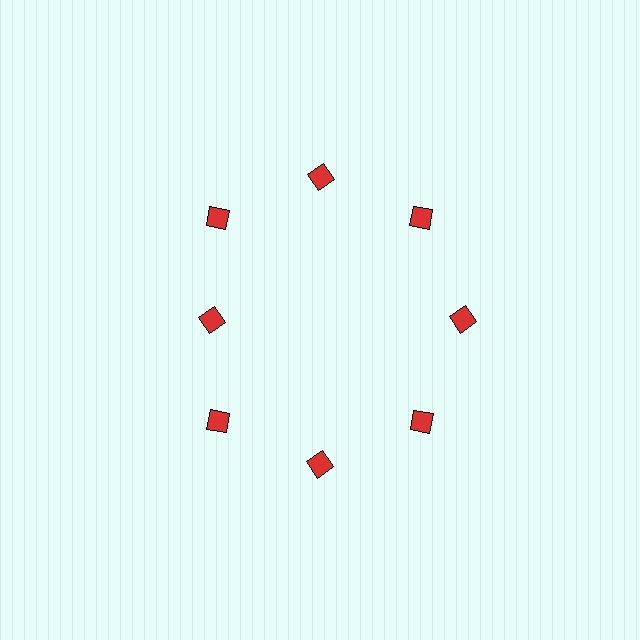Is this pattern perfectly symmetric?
No. The 8 red diamonds are arranged in a ring, but one element near the 9 o'clock position is pulled inward toward the center, breaking the 8-fold rotational symmetry.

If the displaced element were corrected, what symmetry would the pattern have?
It would have 8-fold rotational symmetry — the pattern would map onto itself every 45 degrees.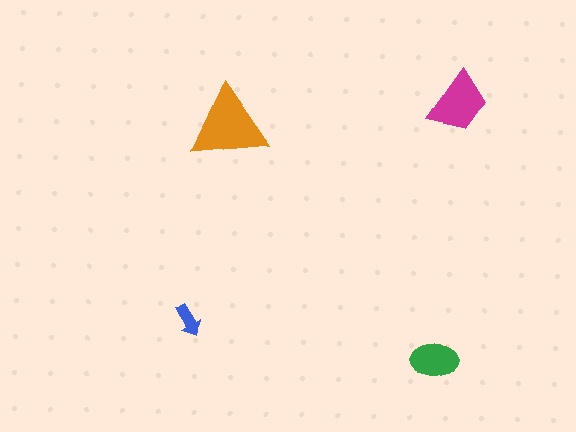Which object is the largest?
The orange triangle.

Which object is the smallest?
The blue arrow.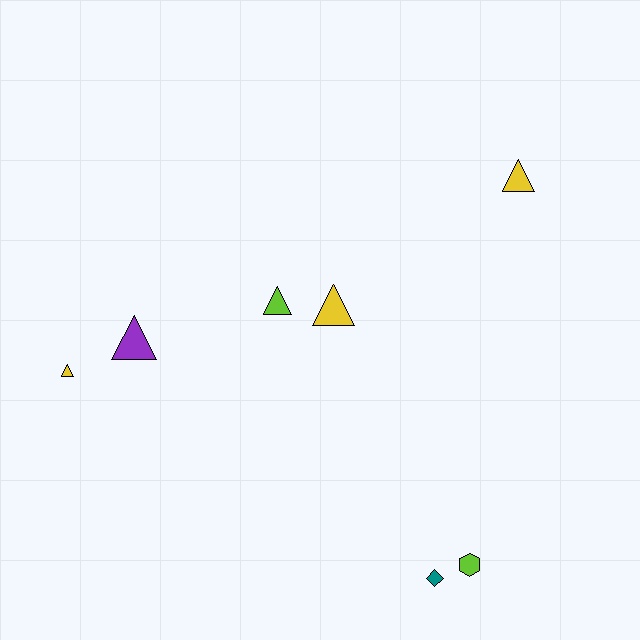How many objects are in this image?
There are 7 objects.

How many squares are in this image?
There are no squares.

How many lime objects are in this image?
There are 2 lime objects.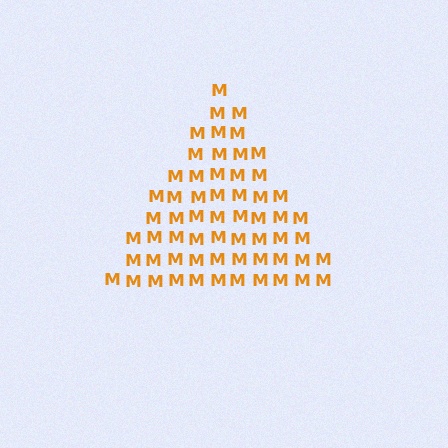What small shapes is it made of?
It is made of small letter M's.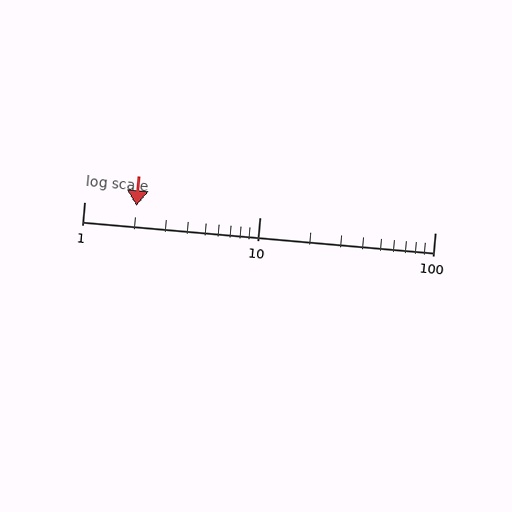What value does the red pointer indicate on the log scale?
The pointer indicates approximately 2.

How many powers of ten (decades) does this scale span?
The scale spans 2 decades, from 1 to 100.